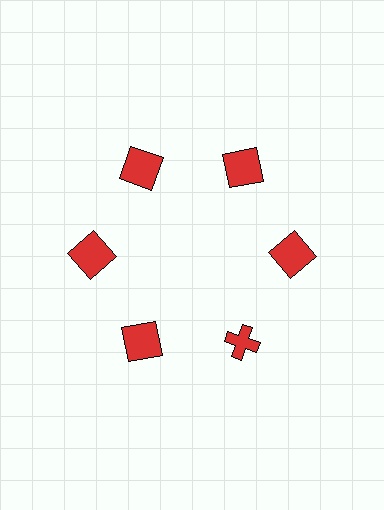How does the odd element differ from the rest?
It has a different shape: cross instead of square.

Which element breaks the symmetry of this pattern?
The red cross at roughly the 5 o'clock position breaks the symmetry. All other shapes are red squares.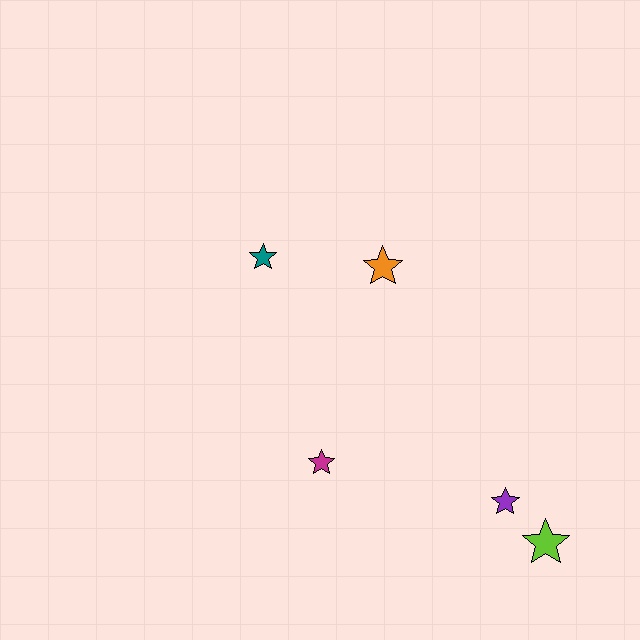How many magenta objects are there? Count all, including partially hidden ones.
There is 1 magenta object.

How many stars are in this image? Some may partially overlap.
There are 5 stars.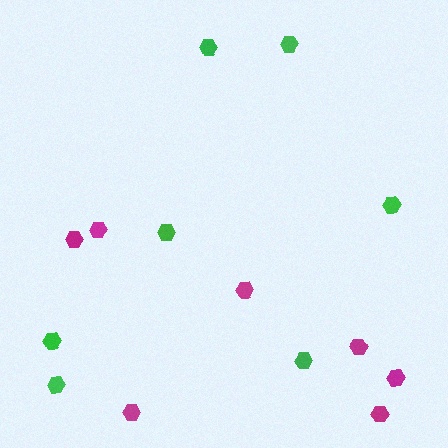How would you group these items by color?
There are 2 groups: one group of magenta hexagons (7) and one group of green hexagons (7).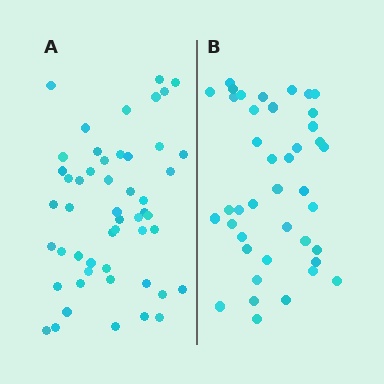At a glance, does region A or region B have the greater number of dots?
Region A (the left region) has more dots.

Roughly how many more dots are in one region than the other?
Region A has roughly 10 or so more dots than region B.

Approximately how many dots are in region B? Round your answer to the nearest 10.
About 40 dots. (The exact count is 41, which rounds to 40.)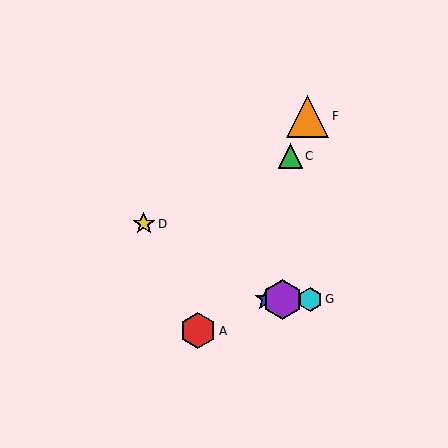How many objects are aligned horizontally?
3 objects (B, E, G) are aligned horizontally.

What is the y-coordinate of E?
Object E is at y≈299.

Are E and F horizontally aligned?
No, E is at y≈299 and F is at y≈116.